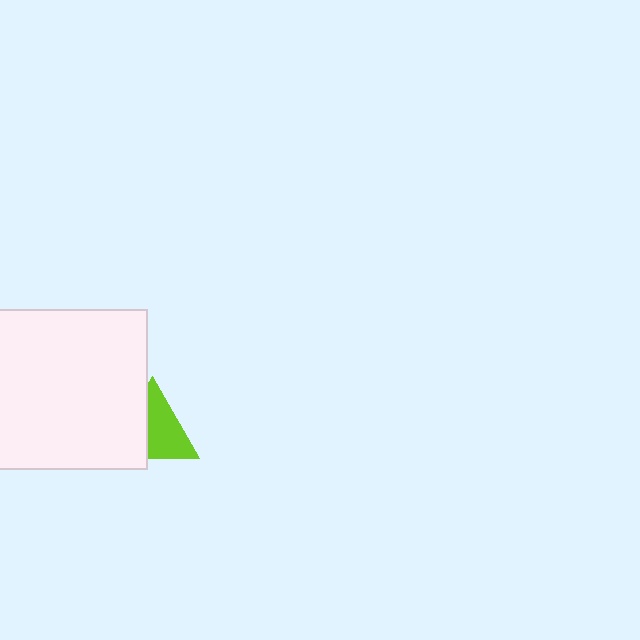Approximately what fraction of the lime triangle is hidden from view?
Roughly 41% of the lime triangle is hidden behind the white square.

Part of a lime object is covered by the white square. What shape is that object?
It is a triangle.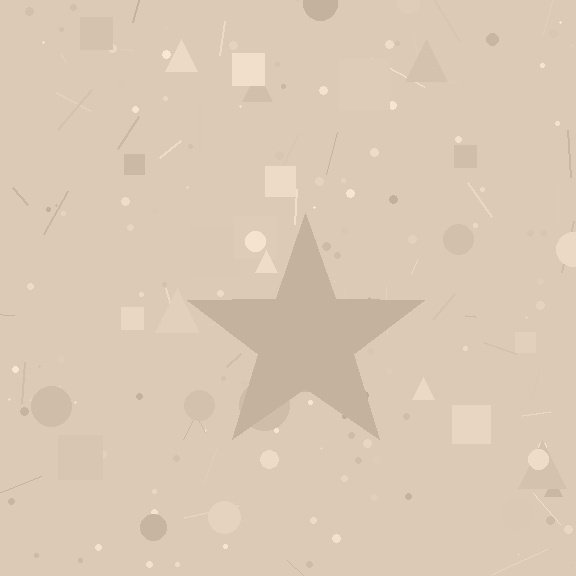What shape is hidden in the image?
A star is hidden in the image.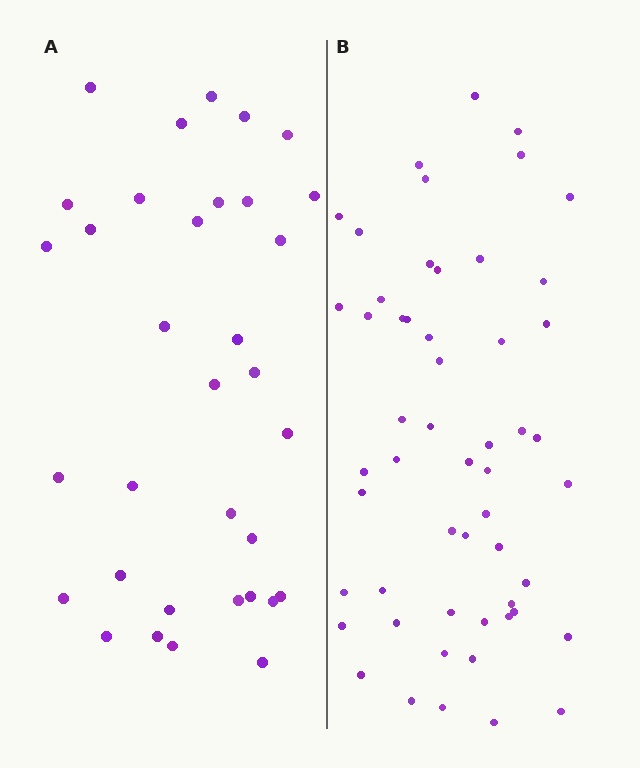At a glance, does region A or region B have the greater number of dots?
Region B (the right region) has more dots.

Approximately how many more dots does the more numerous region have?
Region B has approximately 20 more dots than region A.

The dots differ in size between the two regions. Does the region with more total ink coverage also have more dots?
No. Region A has more total ink coverage because its dots are larger, but region B actually contains more individual dots. Total area can be misleading — the number of items is what matters here.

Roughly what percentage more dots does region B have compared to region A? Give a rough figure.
About 60% more.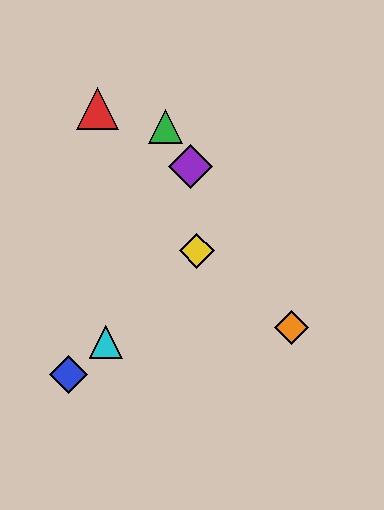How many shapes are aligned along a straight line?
3 shapes (the green triangle, the purple diamond, the orange diamond) are aligned along a straight line.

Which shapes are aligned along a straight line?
The green triangle, the purple diamond, the orange diamond are aligned along a straight line.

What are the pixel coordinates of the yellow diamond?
The yellow diamond is at (197, 251).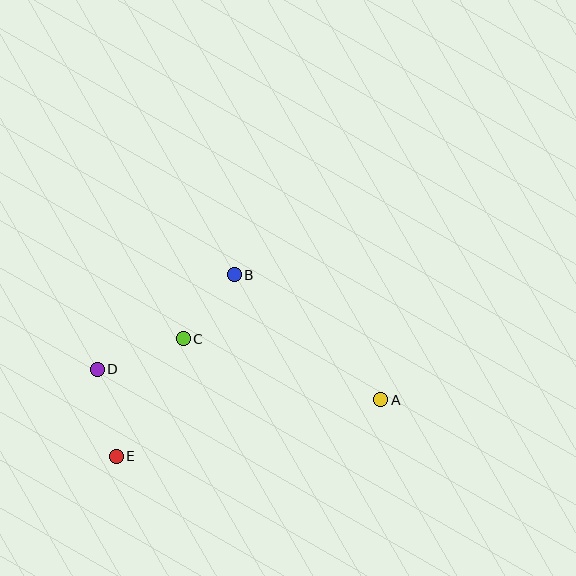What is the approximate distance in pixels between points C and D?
The distance between C and D is approximately 91 pixels.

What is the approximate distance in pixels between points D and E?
The distance between D and E is approximately 89 pixels.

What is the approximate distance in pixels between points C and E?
The distance between C and E is approximately 135 pixels.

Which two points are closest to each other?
Points B and C are closest to each other.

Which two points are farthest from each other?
Points A and D are farthest from each other.